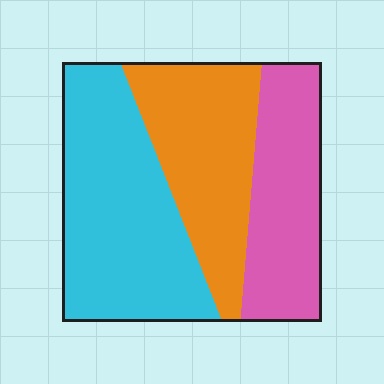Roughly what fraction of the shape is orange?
Orange covers roughly 30% of the shape.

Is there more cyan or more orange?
Cyan.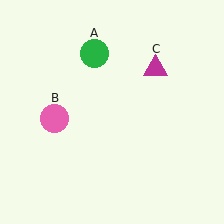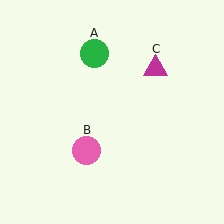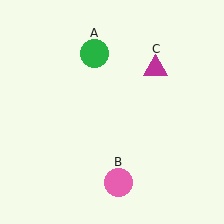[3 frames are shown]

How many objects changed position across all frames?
1 object changed position: pink circle (object B).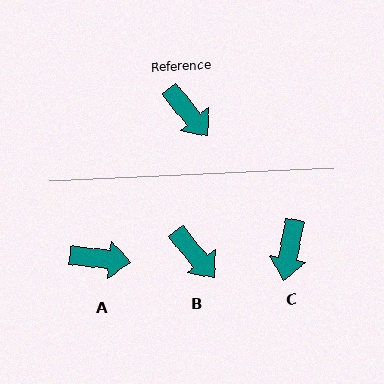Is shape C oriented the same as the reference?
No, it is off by about 51 degrees.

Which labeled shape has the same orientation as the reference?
B.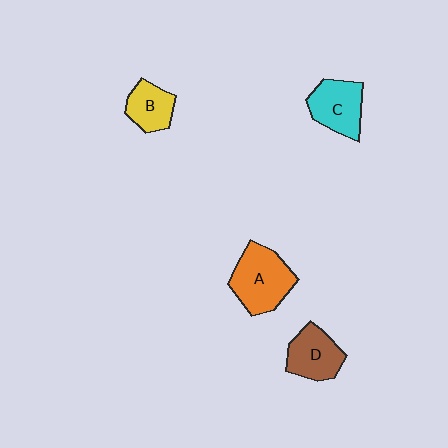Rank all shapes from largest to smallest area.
From largest to smallest: A (orange), C (cyan), D (brown), B (yellow).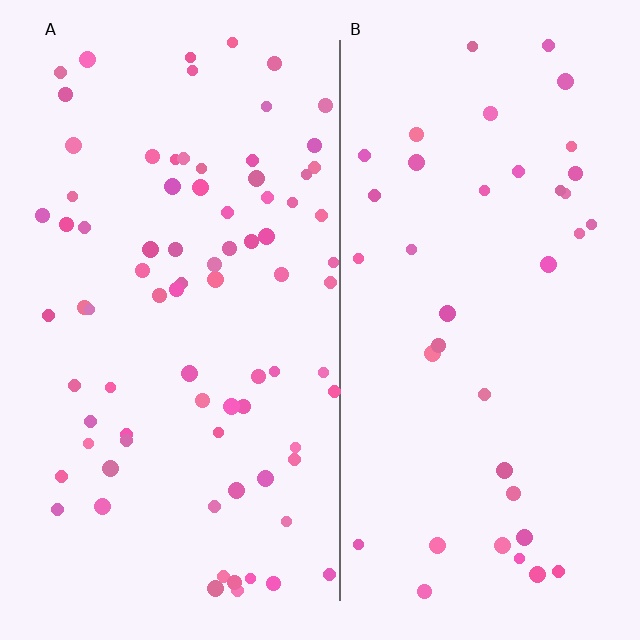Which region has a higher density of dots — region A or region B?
A (the left).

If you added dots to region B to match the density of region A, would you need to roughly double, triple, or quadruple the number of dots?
Approximately double.